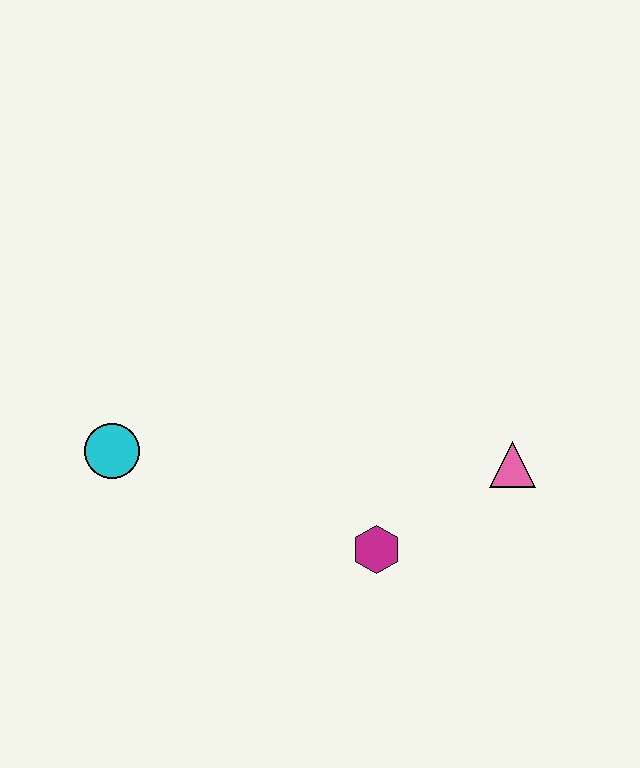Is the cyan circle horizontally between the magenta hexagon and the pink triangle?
No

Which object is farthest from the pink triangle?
The cyan circle is farthest from the pink triangle.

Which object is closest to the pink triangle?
The magenta hexagon is closest to the pink triangle.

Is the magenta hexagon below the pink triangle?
Yes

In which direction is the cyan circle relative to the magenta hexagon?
The cyan circle is to the left of the magenta hexagon.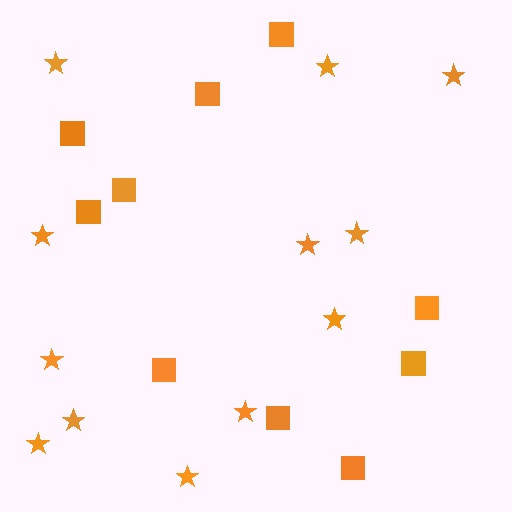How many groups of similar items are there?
There are 2 groups: one group of squares (10) and one group of stars (12).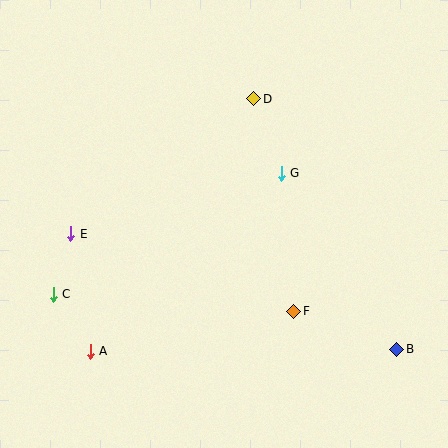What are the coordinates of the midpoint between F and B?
The midpoint between F and B is at (345, 330).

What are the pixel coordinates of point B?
Point B is at (397, 349).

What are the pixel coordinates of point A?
Point A is at (90, 351).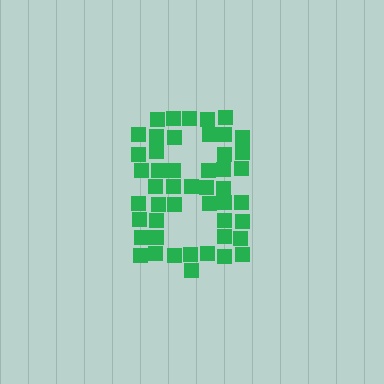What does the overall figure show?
The overall figure shows the digit 8.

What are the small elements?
The small elements are squares.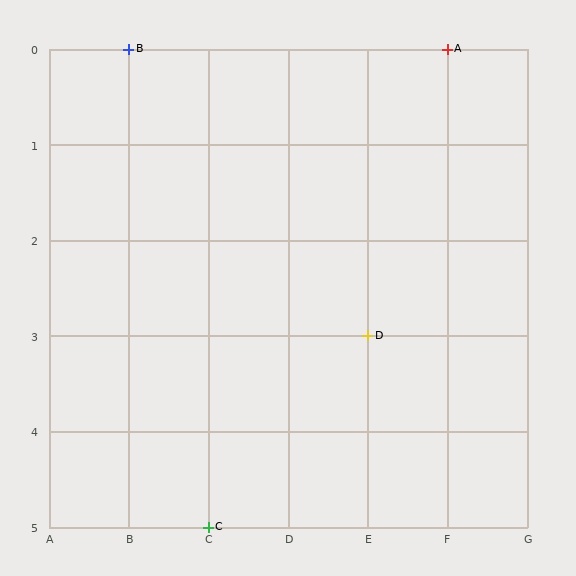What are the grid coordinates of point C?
Point C is at grid coordinates (C, 5).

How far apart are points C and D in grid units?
Points C and D are 2 columns and 2 rows apart (about 2.8 grid units diagonally).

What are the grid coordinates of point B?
Point B is at grid coordinates (B, 0).